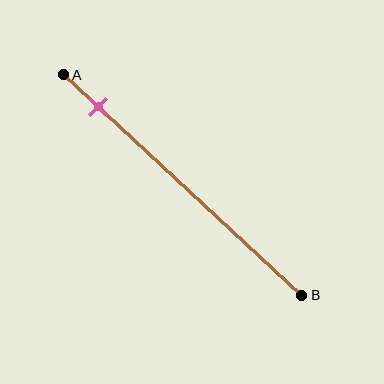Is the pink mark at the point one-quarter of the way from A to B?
No, the mark is at about 15% from A, not at the 25% one-quarter point.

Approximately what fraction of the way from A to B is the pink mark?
The pink mark is approximately 15% of the way from A to B.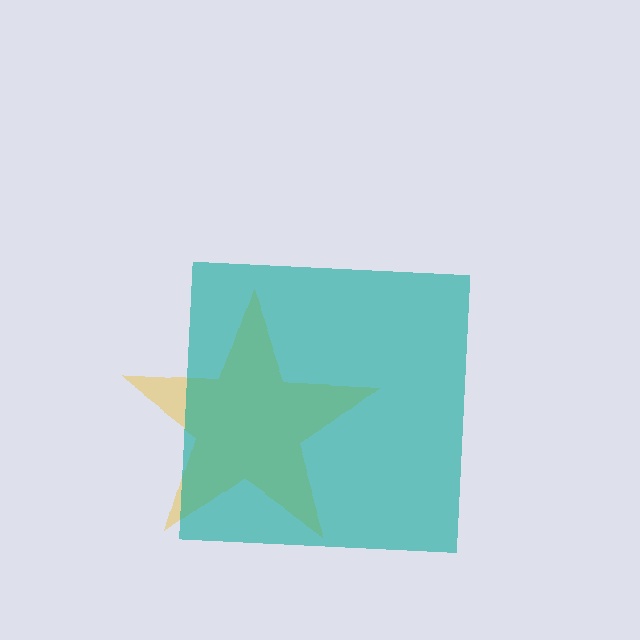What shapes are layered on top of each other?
The layered shapes are: a yellow star, a teal square.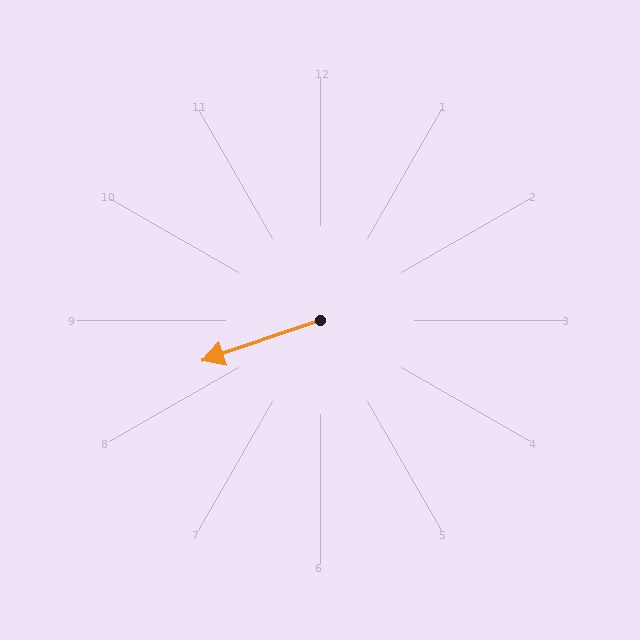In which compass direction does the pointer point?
West.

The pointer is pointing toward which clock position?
Roughly 8 o'clock.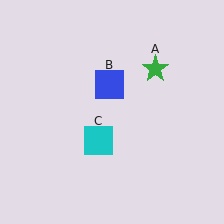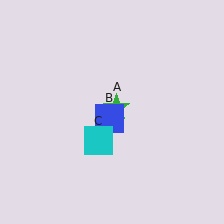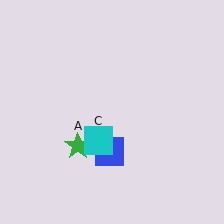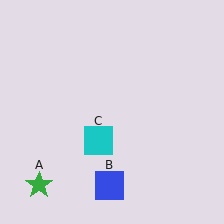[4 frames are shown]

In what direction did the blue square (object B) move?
The blue square (object B) moved down.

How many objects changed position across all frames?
2 objects changed position: green star (object A), blue square (object B).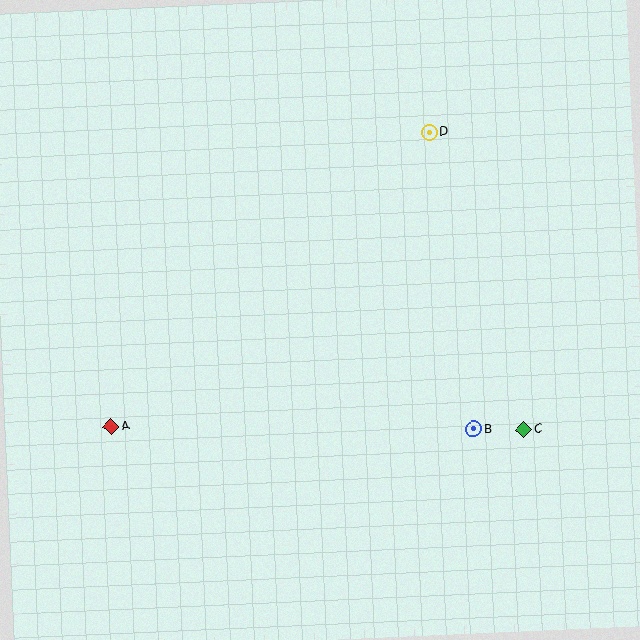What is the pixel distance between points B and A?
The distance between B and A is 362 pixels.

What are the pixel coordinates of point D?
Point D is at (429, 132).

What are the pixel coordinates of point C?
Point C is at (524, 429).